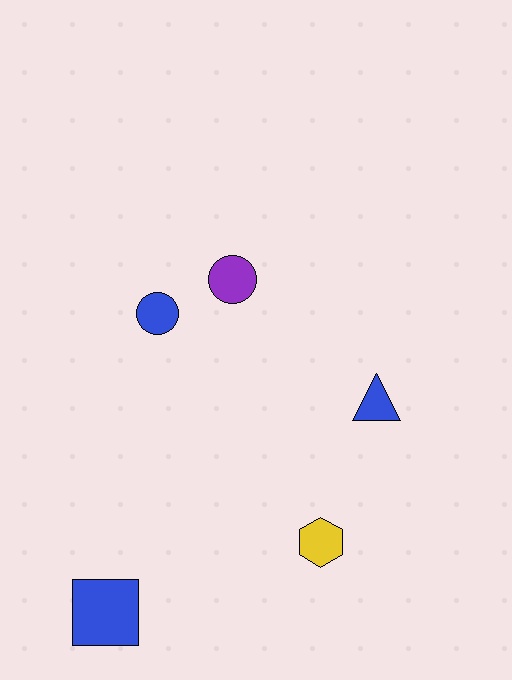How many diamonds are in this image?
There are no diamonds.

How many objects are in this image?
There are 5 objects.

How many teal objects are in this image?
There are no teal objects.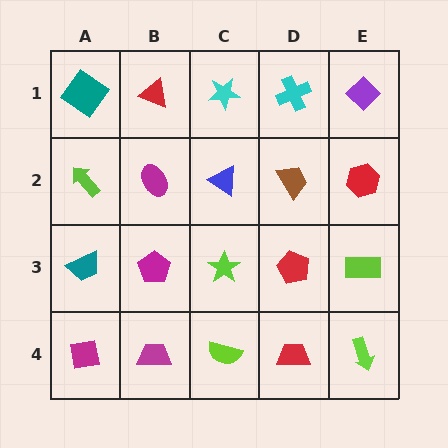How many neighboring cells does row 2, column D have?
4.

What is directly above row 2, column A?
A teal diamond.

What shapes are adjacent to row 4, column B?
A magenta pentagon (row 3, column B), a magenta square (row 4, column A), a lime semicircle (row 4, column C).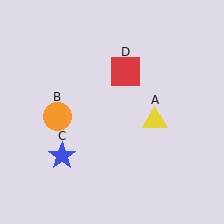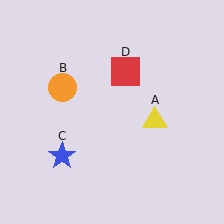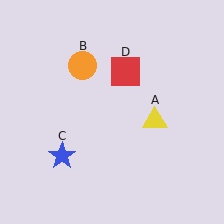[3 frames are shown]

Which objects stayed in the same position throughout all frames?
Yellow triangle (object A) and blue star (object C) and red square (object D) remained stationary.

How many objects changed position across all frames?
1 object changed position: orange circle (object B).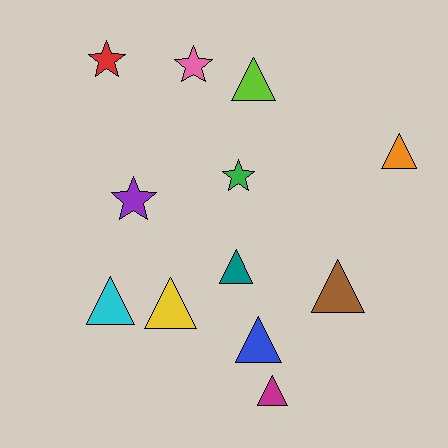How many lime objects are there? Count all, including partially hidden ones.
There is 1 lime object.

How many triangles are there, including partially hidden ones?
There are 8 triangles.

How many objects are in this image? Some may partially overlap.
There are 12 objects.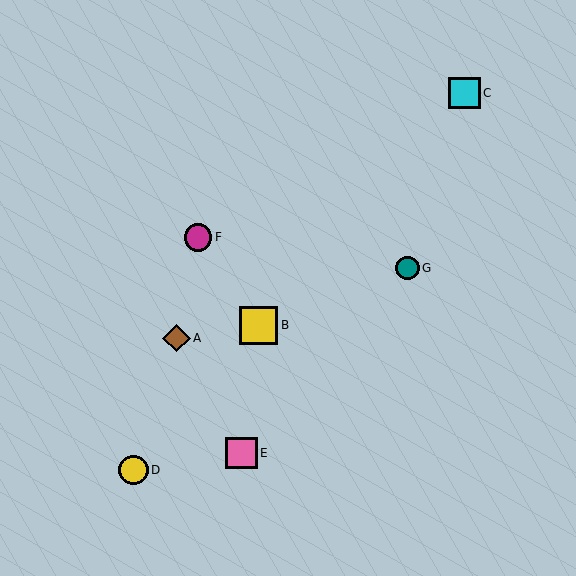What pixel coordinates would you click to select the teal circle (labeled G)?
Click at (407, 268) to select the teal circle G.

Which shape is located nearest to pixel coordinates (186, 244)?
The magenta circle (labeled F) at (198, 238) is nearest to that location.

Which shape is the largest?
The yellow square (labeled B) is the largest.